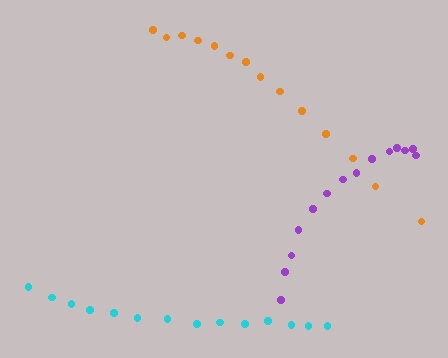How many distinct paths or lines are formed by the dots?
There are 3 distinct paths.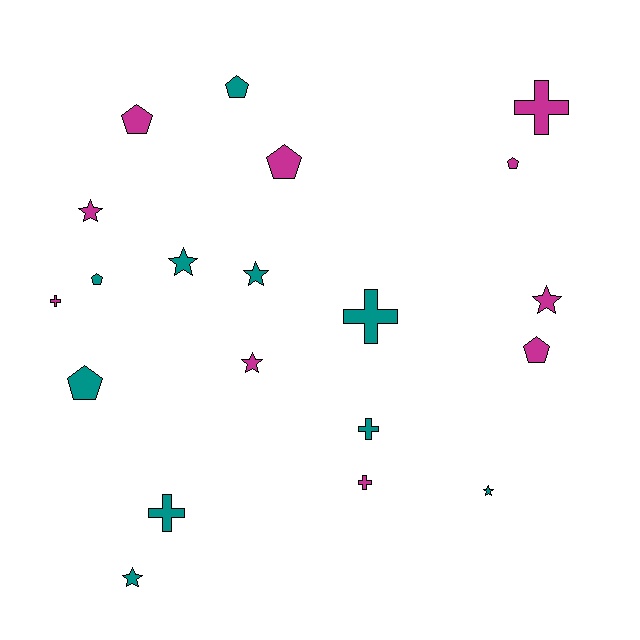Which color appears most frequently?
Magenta, with 10 objects.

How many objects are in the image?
There are 20 objects.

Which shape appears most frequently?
Pentagon, with 7 objects.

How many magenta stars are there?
There are 3 magenta stars.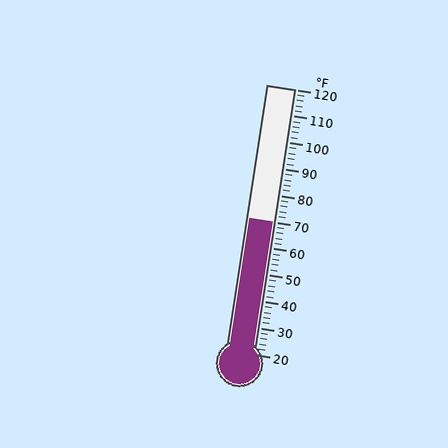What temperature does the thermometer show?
The thermometer shows approximately 70°F.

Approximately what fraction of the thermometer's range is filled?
The thermometer is filled to approximately 50% of its range.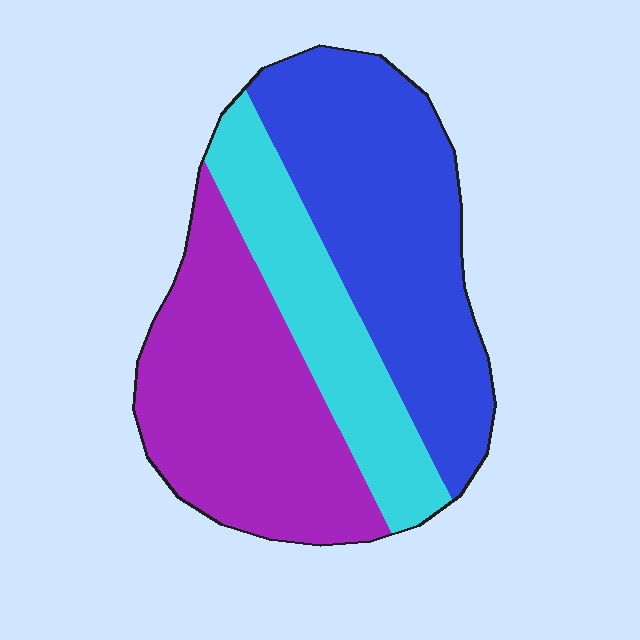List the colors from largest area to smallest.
From largest to smallest: blue, purple, cyan.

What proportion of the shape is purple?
Purple covers 37% of the shape.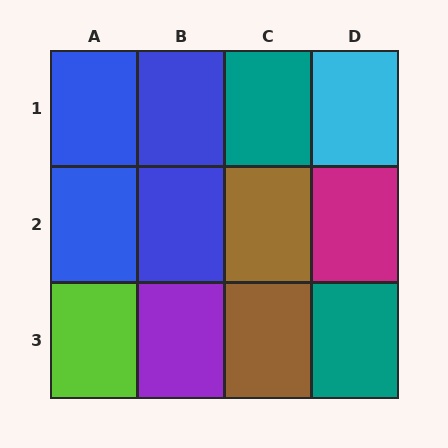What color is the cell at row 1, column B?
Blue.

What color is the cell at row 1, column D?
Cyan.